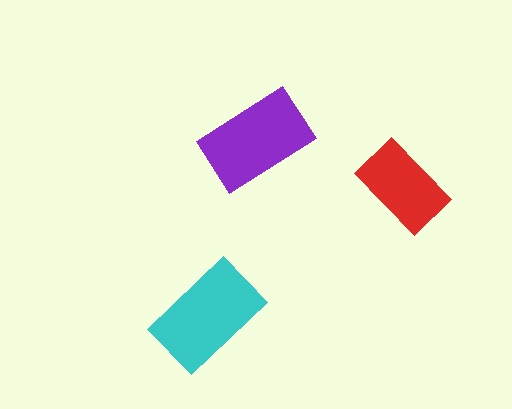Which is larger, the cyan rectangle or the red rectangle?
The cyan one.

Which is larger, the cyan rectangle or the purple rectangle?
The cyan one.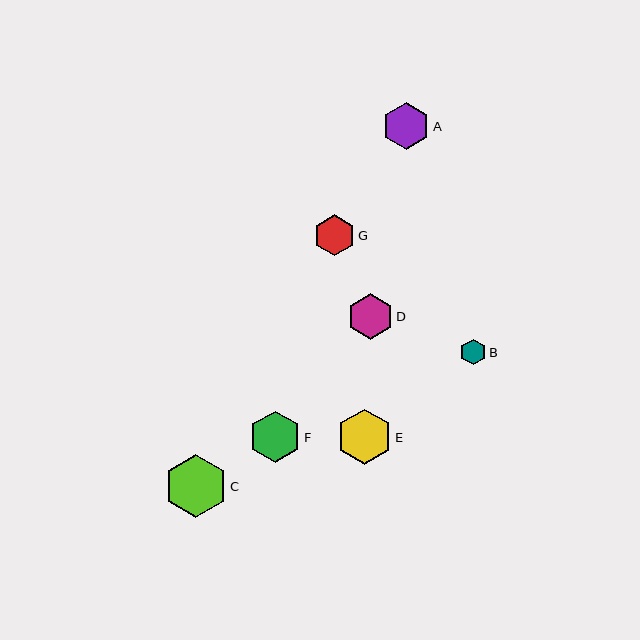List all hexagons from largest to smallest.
From largest to smallest: C, E, F, A, D, G, B.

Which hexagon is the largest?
Hexagon C is the largest with a size of approximately 63 pixels.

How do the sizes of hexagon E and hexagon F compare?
Hexagon E and hexagon F are approximately the same size.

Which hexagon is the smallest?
Hexagon B is the smallest with a size of approximately 25 pixels.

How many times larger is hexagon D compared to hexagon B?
Hexagon D is approximately 1.8 times the size of hexagon B.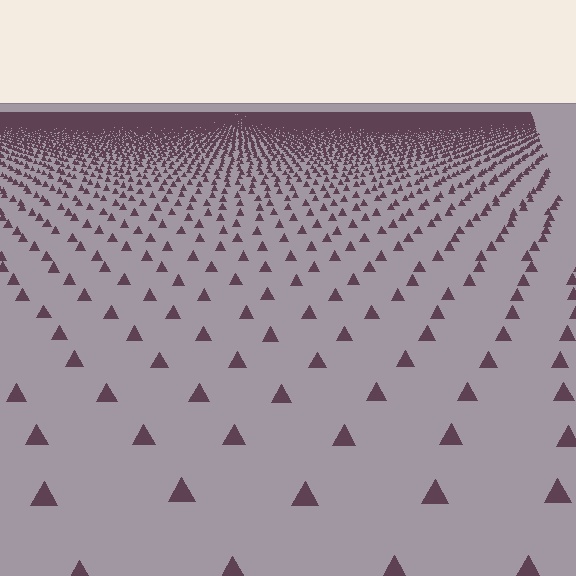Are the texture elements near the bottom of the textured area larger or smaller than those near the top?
Larger. Near the bottom, elements are closer to the viewer and appear at a bigger on-screen size.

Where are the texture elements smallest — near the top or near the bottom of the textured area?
Near the top.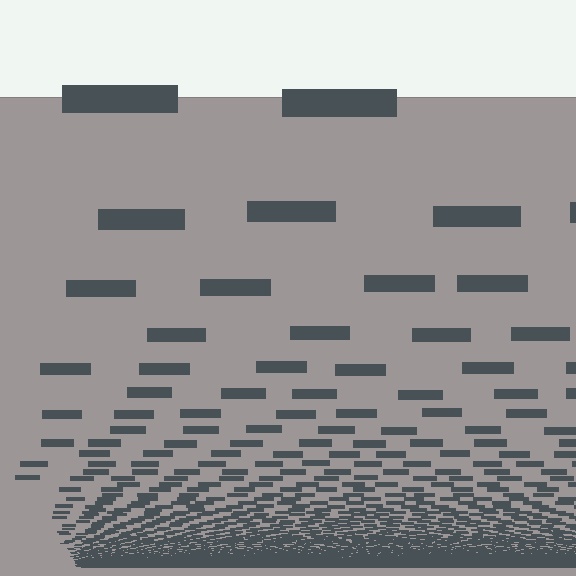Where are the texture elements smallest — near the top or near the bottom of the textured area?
Near the bottom.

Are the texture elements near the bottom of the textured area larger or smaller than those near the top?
Smaller. The gradient is inverted — elements near the bottom are smaller and denser.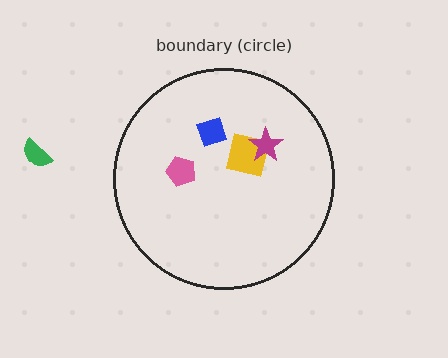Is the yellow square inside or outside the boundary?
Inside.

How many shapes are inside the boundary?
4 inside, 1 outside.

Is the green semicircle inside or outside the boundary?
Outside.